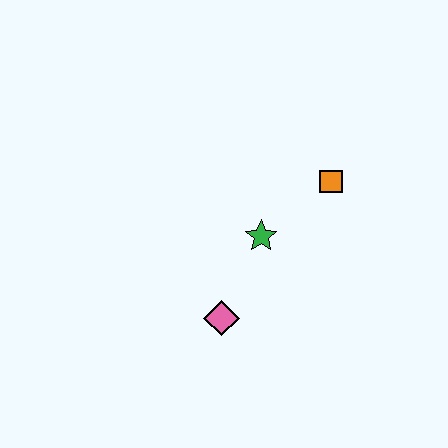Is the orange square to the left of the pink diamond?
No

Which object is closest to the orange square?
The green star is closest to the orange square.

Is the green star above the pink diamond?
Yes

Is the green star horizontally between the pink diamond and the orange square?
Yes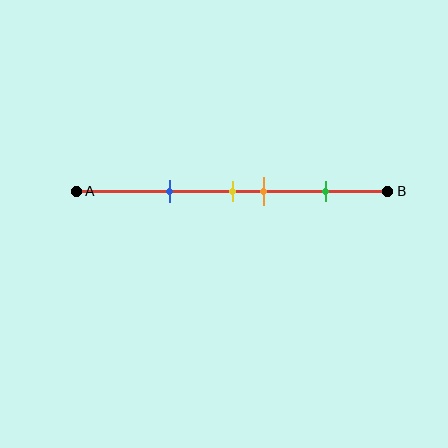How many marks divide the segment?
There are 4 marks dividing the segment.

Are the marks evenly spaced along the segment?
No, the marks are not evenly spaced.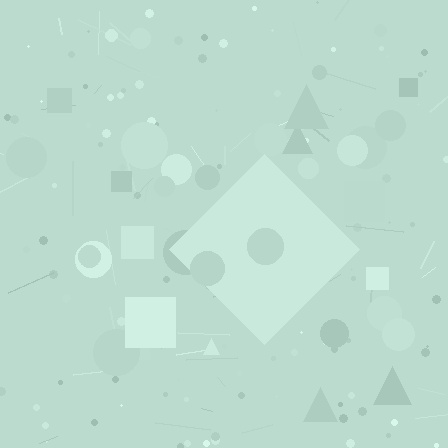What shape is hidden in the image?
A diamond is hidden in the image.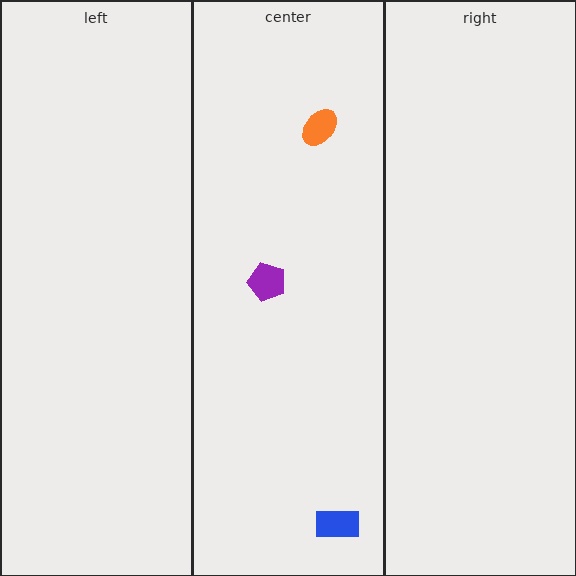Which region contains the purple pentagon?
The center region.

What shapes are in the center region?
The blue rectangle, the purple pentagon, the orange ellipse.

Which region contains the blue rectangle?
The center region.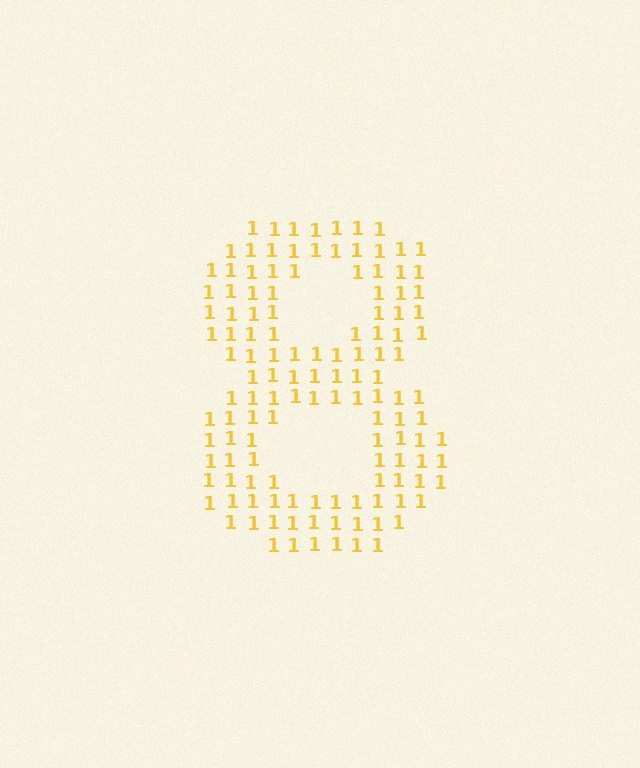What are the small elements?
The small elements are digit 1's.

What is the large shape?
The large shape is the digit 8.